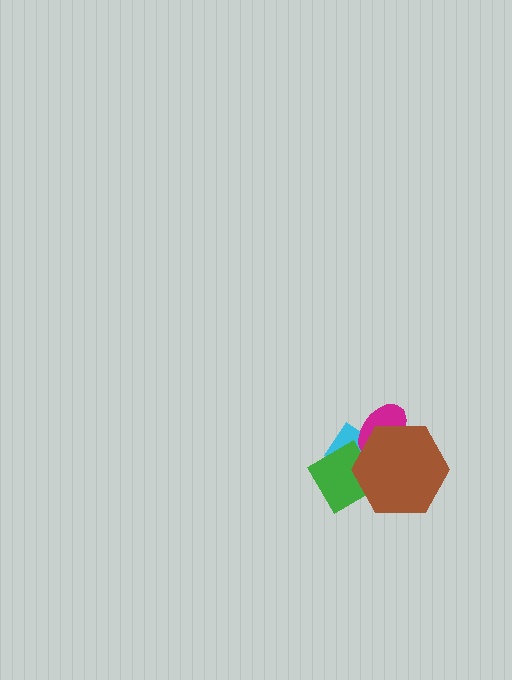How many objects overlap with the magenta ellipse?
2 objects overlap with the magenta ellipse.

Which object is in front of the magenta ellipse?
The brown hexagon is in front of the magenta ellipse.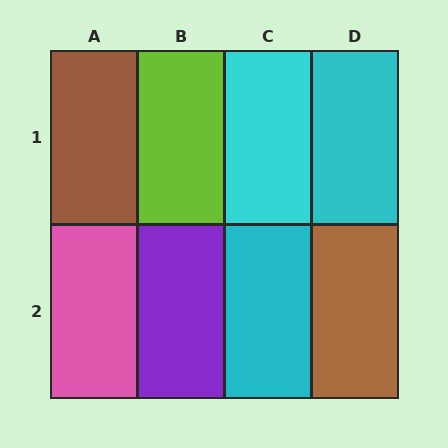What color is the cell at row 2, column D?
Brown.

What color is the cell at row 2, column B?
Purple.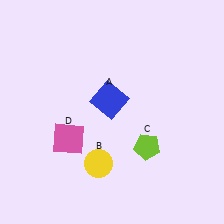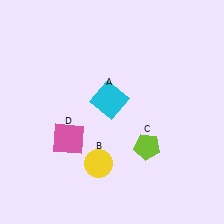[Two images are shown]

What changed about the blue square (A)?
In Image 1, A is blue. In Image 2, it changed to cyan.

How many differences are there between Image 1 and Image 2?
There is 1 difference between the two images.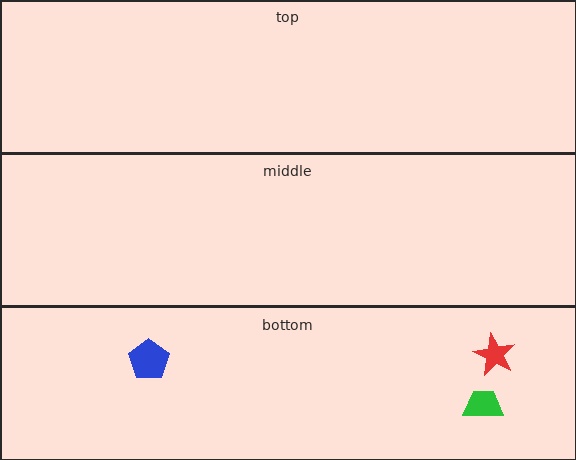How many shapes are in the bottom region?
3.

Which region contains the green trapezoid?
The bottom region.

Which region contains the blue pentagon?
The bottom region.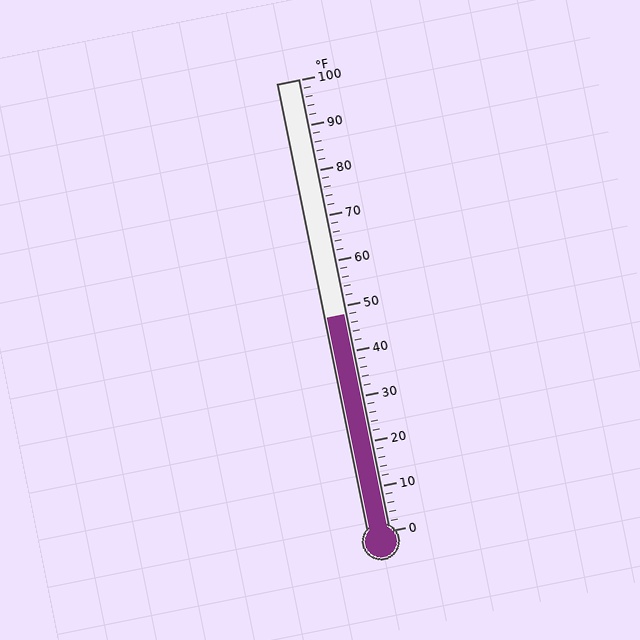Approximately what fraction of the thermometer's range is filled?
The thermometer is filled to approximately 50% of its range.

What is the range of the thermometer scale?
The thermometer scale ranges from 0°F to 100°F.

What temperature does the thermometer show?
The thermometer shows approximately 48°F.